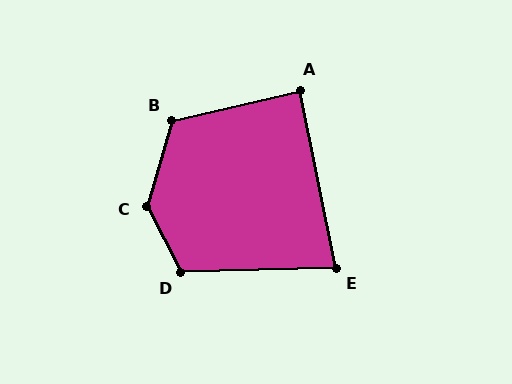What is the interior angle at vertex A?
Approximately 88 degrees (approximately right).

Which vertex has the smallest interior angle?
E, at approximately 80 degrees.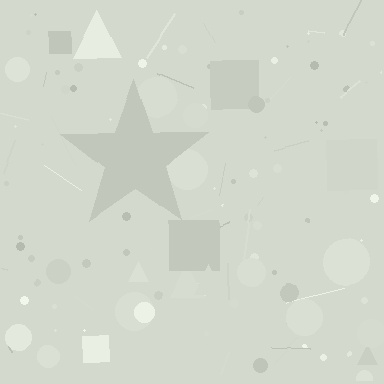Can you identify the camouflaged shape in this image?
The camouflaged shape is a star.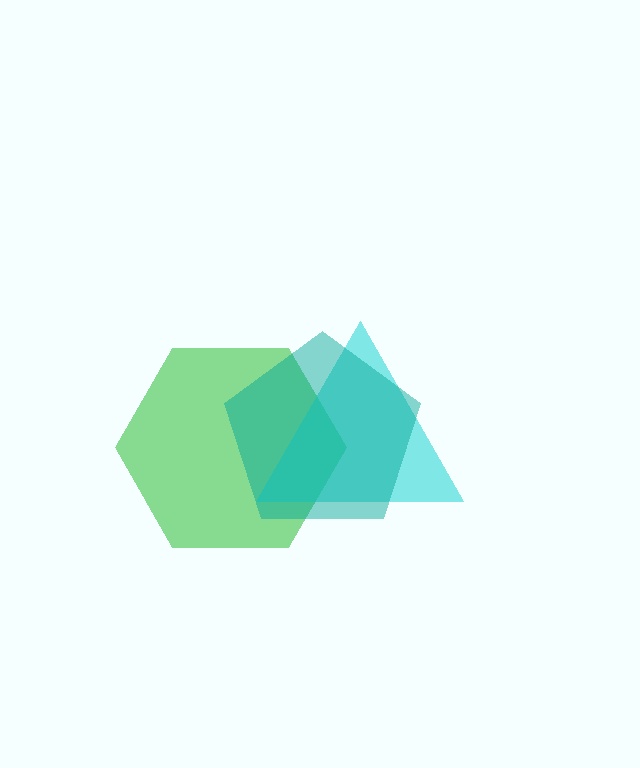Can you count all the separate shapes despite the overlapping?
Yes, there are 3 separate shapes.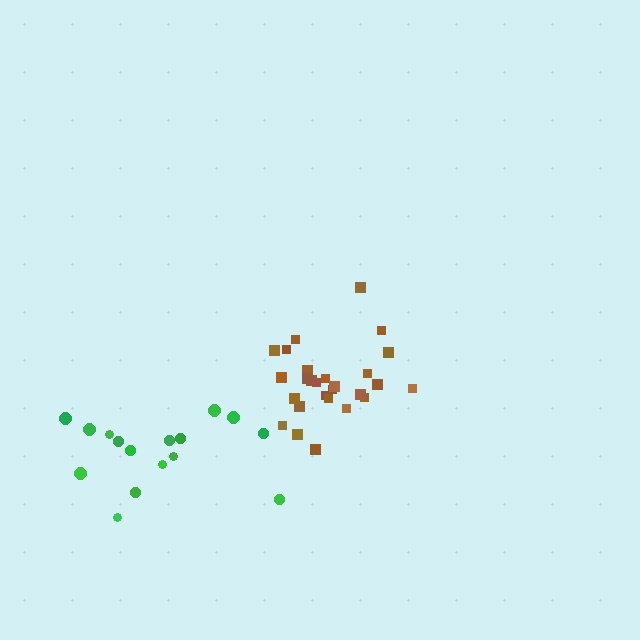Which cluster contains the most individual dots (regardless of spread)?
Brown (27).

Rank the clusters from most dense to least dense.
brown, green.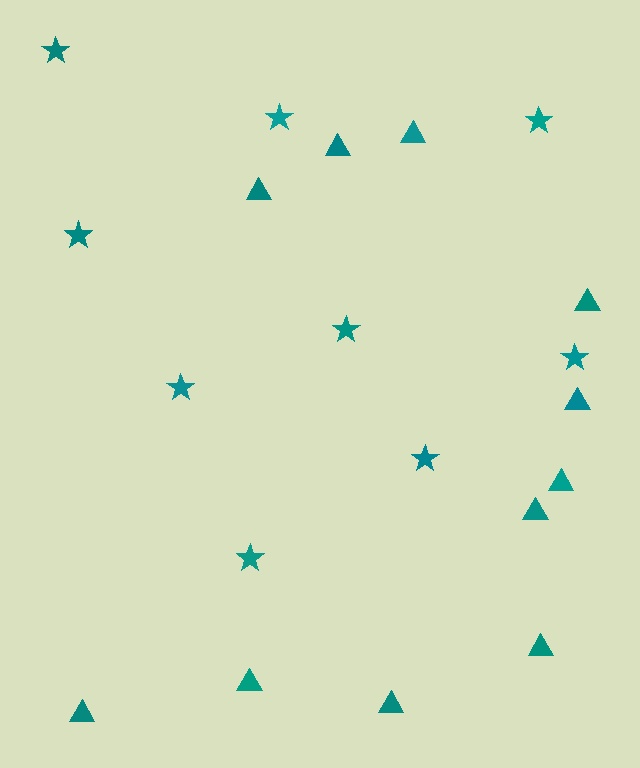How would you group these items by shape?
There are 2 groups: one group of triangles (11) and one group of stars (9).